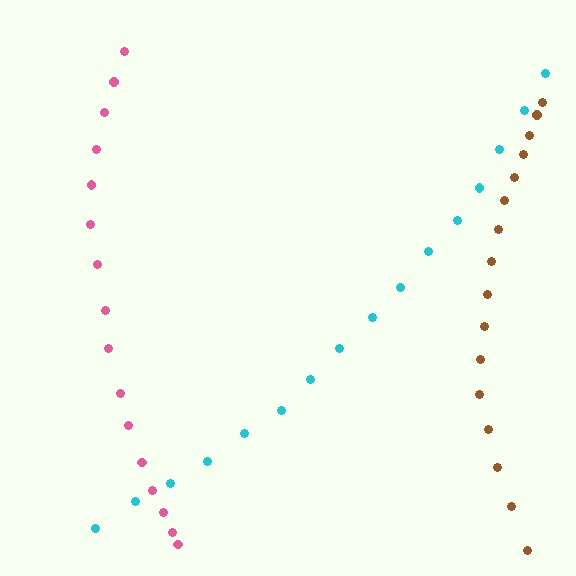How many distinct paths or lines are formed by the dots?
There are 3 distinct paths.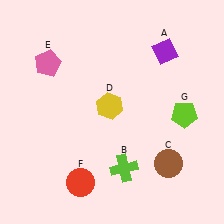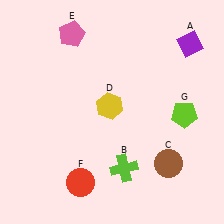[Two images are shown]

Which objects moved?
The objects that moved are: the purple diamond (A), the pink pentagon (E).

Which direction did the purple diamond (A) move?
The purple diamond (A) moved right.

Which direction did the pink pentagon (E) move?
The pink pentagon (E) moved up.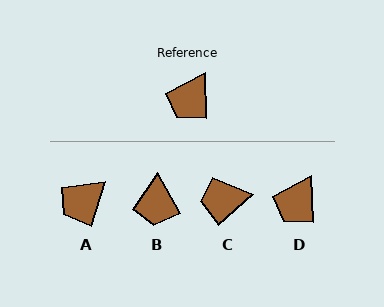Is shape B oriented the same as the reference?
No, it is off by about 27 degrees.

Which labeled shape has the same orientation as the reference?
D.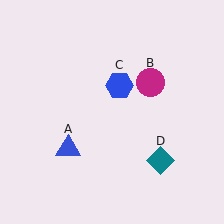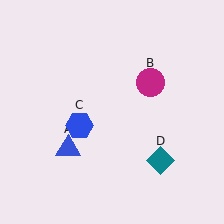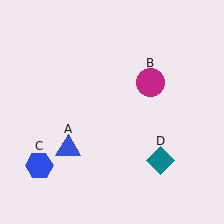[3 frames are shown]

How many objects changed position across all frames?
1 object changed position: blue hexagon (object C).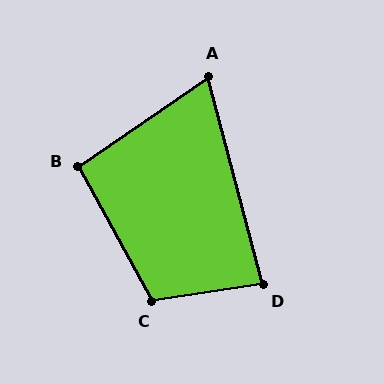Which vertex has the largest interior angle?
C, at approximately 110 degrees.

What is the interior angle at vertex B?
Approximately 96 degrees (obtuse).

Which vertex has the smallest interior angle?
A, at approximately 70 degrees.